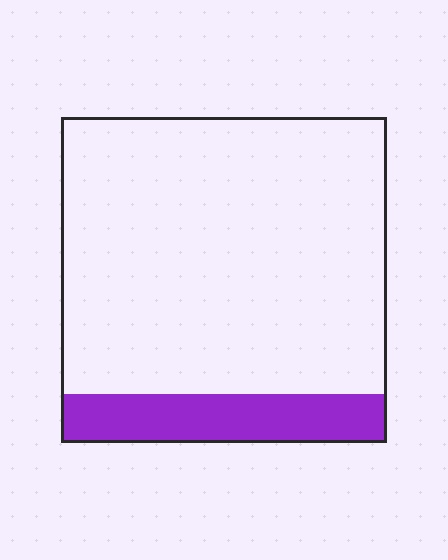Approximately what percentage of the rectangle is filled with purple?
Approximately 15%.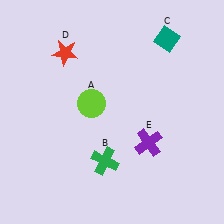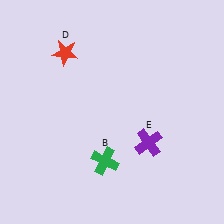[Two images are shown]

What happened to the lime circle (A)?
The lime circle (A) was removed in Image 2. It was in the top-left area of Image 1.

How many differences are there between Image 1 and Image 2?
There are 2 differences between the two images.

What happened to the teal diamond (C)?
The teal diamond (C) was removed in Image 2. It was in the top-right area of Image 1.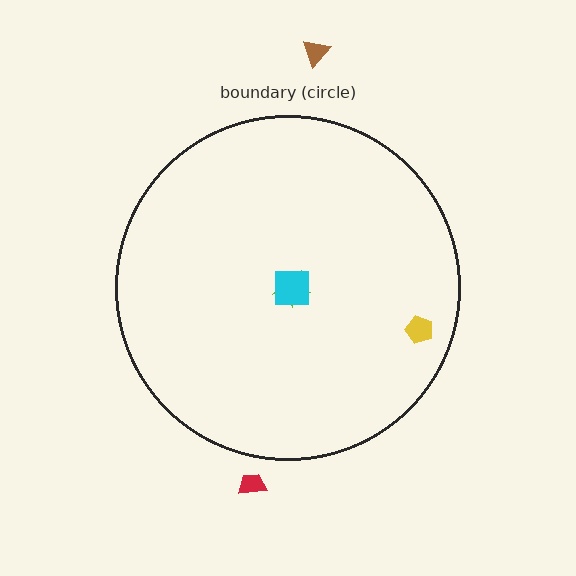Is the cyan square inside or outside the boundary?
Inside.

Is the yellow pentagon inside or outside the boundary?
Inside.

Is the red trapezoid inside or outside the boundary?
Outside.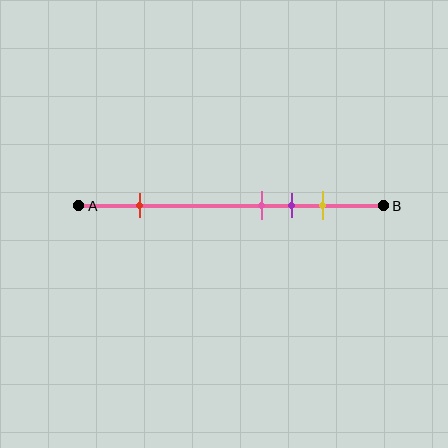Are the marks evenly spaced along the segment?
No, the marks are not evenly spaced.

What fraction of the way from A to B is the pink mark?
The pink mark is approximately 60% (0.6) of the way from A to B.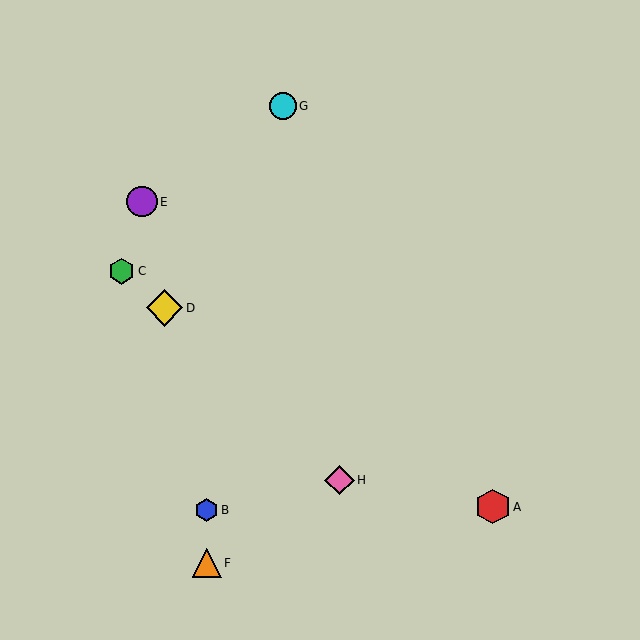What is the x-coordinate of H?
Object H is at x≈340.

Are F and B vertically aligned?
Yes, both are at x≈207.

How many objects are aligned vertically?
2 objects (B, F) are aligned vertically.